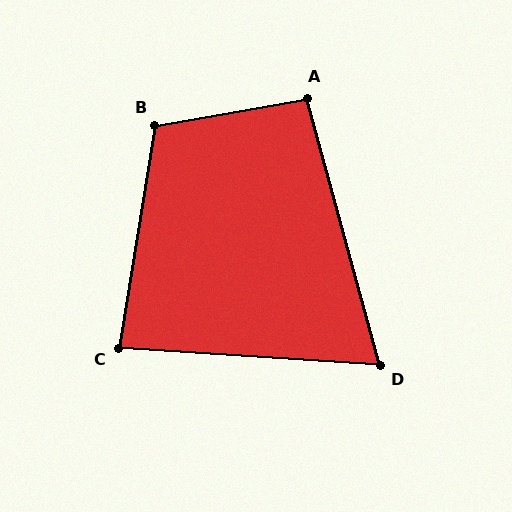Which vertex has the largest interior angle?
B, at approximately 109 degrees.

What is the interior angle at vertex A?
Approximately 95 degrees (obtuse).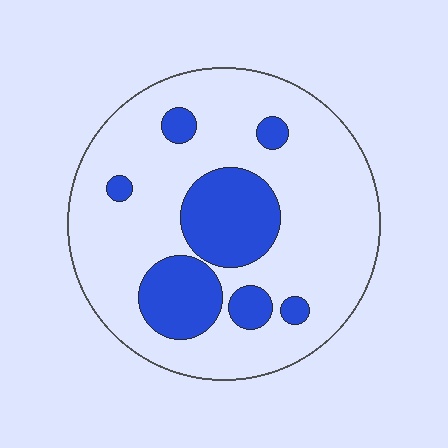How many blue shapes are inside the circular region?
7.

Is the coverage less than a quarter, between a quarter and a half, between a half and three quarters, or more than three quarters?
Less than a quarter.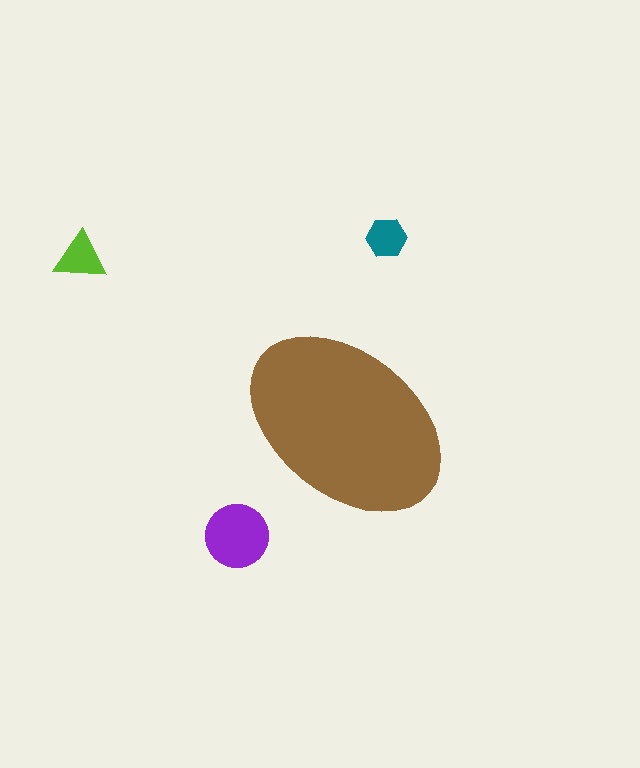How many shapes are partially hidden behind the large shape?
0 shapes are partially hidden.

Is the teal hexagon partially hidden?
No, the teal hexagon is fully visible.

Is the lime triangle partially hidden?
No, the lime triangle is fully visible.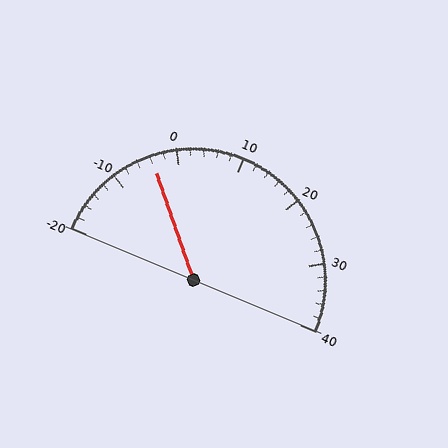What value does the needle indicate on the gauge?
The needle indicates approximately -4.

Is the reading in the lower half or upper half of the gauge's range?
The reading is in the lower half of the range (-20 to 40).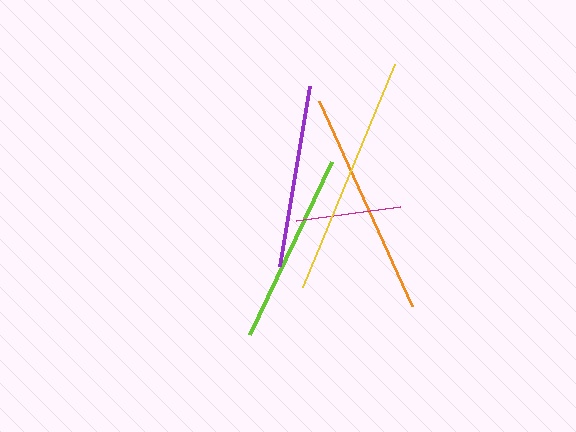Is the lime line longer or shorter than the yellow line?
The yellow line is longer than the lime line.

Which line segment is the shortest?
The magenta line is the shortest at approximately 105 pixels.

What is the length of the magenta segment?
The magenta segment is approximately 105 pixels long.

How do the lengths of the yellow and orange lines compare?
The yellow and orange lines are approximately the same length.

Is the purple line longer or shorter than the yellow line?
The yellow line is longer than the purple line.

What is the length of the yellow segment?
The yellow segment is approximately 241 pixels long.